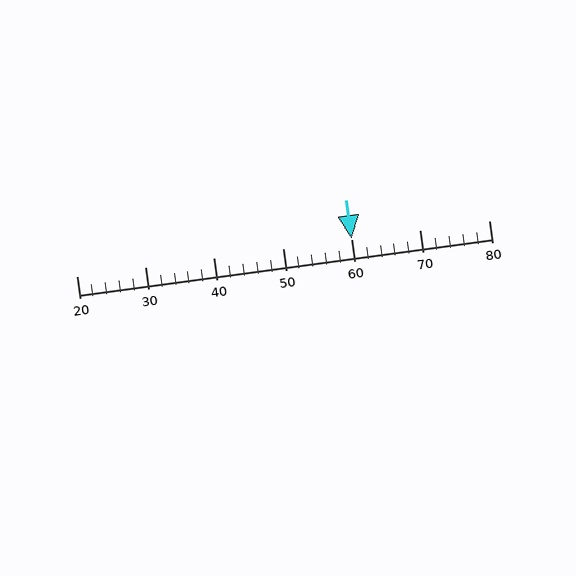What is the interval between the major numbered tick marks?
The major tick marks are spaced 10 units apart.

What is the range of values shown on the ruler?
The ruler shows values from 20 to 80.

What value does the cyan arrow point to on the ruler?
The cyan arrow points to approximately 60.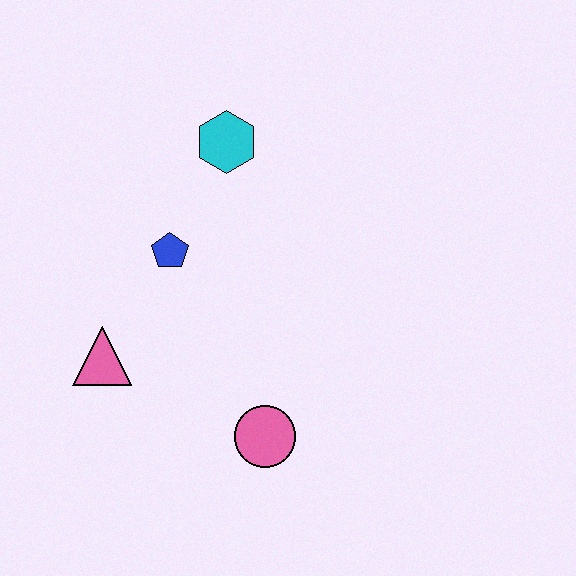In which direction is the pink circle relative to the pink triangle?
The pink circle is to the right of the pink triangle.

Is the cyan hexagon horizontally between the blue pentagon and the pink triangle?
No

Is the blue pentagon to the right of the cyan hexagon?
No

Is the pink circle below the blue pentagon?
Yes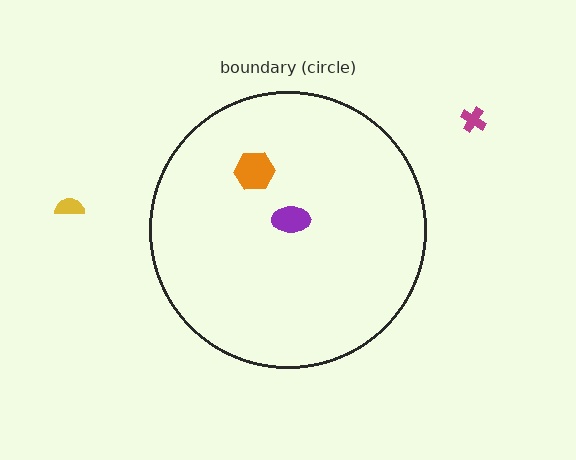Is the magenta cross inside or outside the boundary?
Outside.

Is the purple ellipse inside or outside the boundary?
Inside.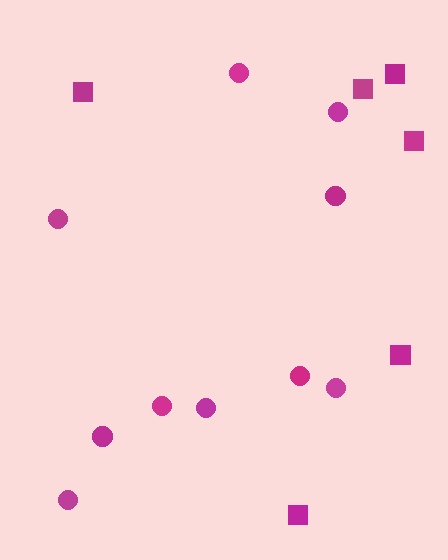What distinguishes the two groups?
There are 2 groups: one group of squares (6) and one group of circles (10).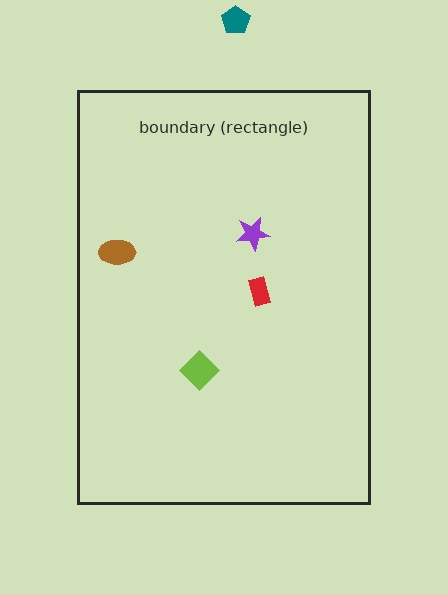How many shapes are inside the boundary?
4 inside, 1 outside.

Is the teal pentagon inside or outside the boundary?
Outside.